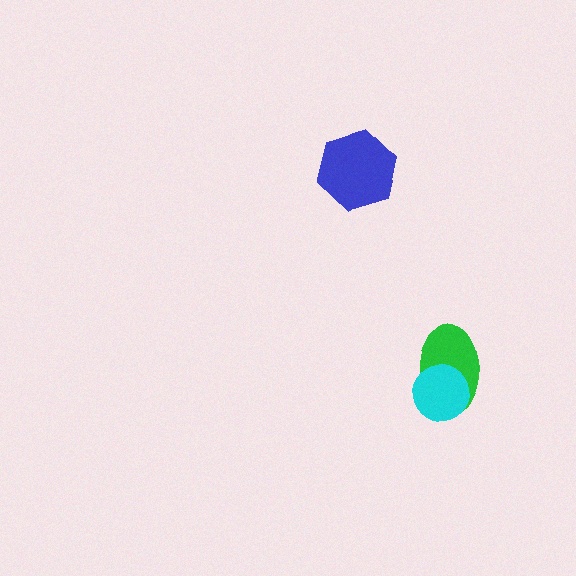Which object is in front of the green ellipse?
The cyan circle is in front of the green ellipse.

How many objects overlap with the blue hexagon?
0 objects overlap with the blue hexagon.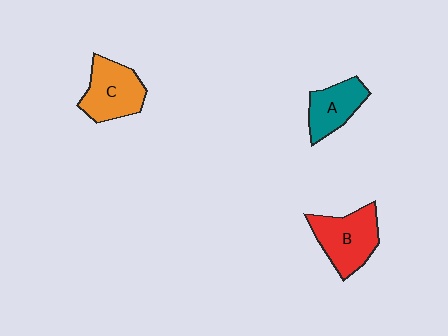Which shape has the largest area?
Shape B (red).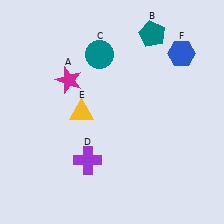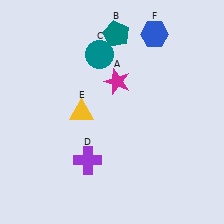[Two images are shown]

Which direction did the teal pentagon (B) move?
The teal pentagon (B) moved left.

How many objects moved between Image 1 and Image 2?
3 objects moved between the two images.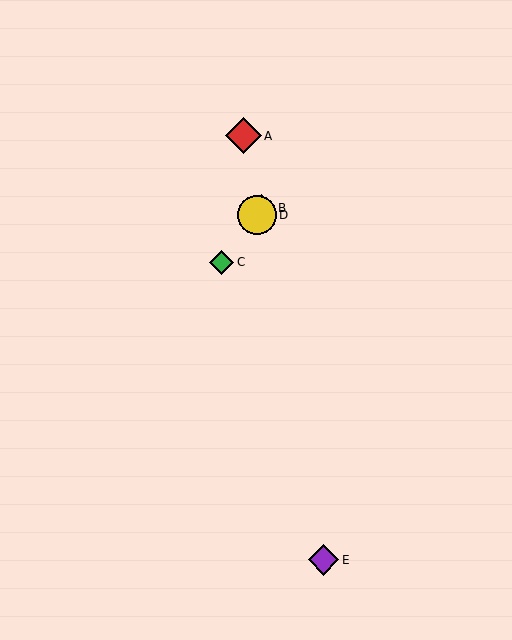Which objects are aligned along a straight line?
Objects B, C, D are aligned along a straight line.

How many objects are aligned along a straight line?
3 objects (B, C, D) are aligned along a straight line.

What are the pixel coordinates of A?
Object A is at (243, 136).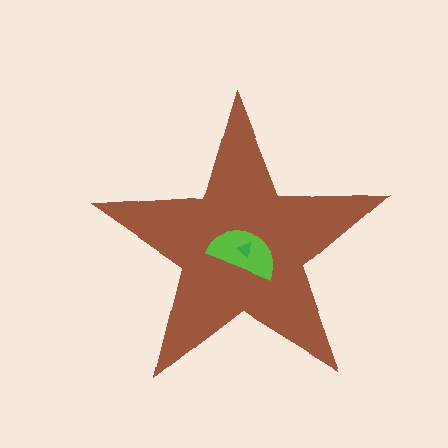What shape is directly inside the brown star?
The lime semicircle.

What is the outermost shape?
The brown star.